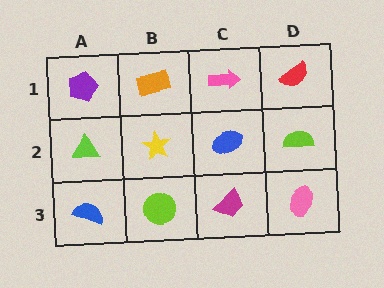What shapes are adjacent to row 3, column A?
A lime triangle (row 2, column A), a lime circle (row 3, column B).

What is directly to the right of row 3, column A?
A lime circle.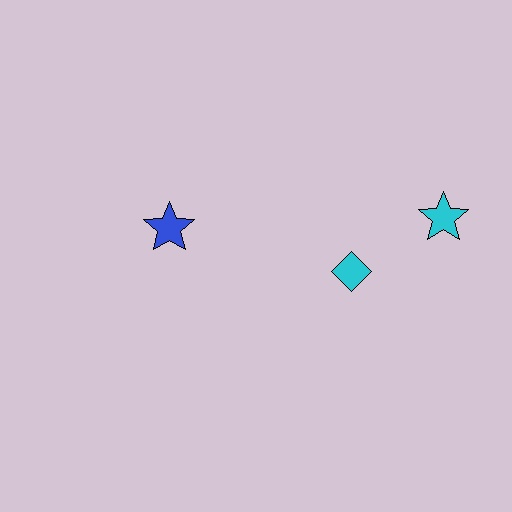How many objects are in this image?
There are 3 objects.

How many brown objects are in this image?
There are no brown objects.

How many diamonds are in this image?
There is 1 diamond.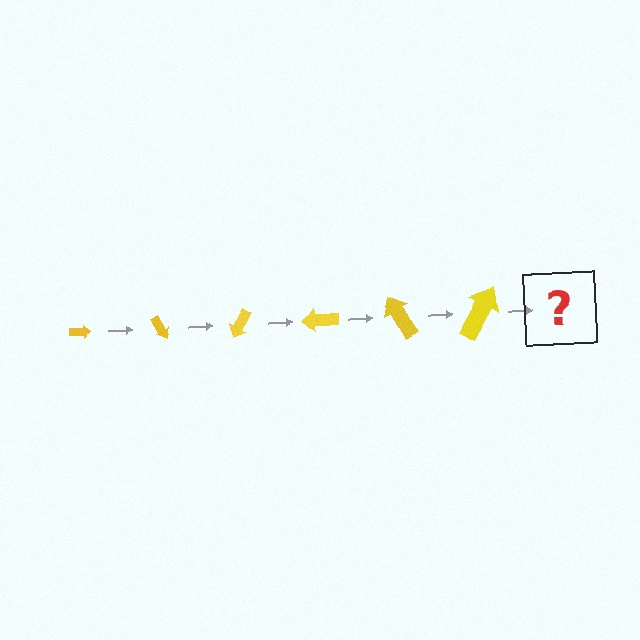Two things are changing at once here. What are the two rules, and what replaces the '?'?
The two rules are that the arrow grows larger each step and it rotates 60 degrees each step. The '?' should be an arrow, larger than the previous one and rotated 360 degrees from the start.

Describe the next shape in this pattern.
It should be an arrow, larger than the previous one and rotated 360 degrees from the start.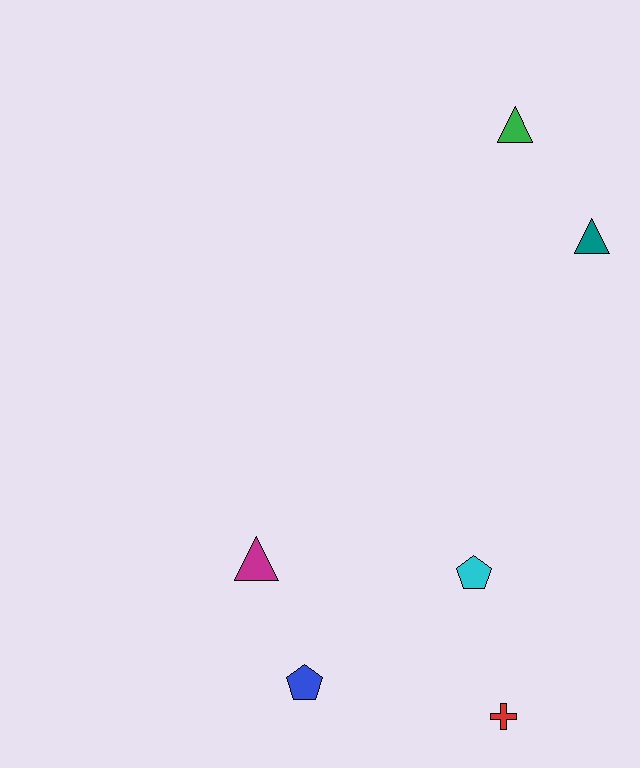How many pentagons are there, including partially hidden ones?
There are 2 pentagons.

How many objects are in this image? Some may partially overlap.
There are 6 objects.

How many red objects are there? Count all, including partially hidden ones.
There is 1 red object.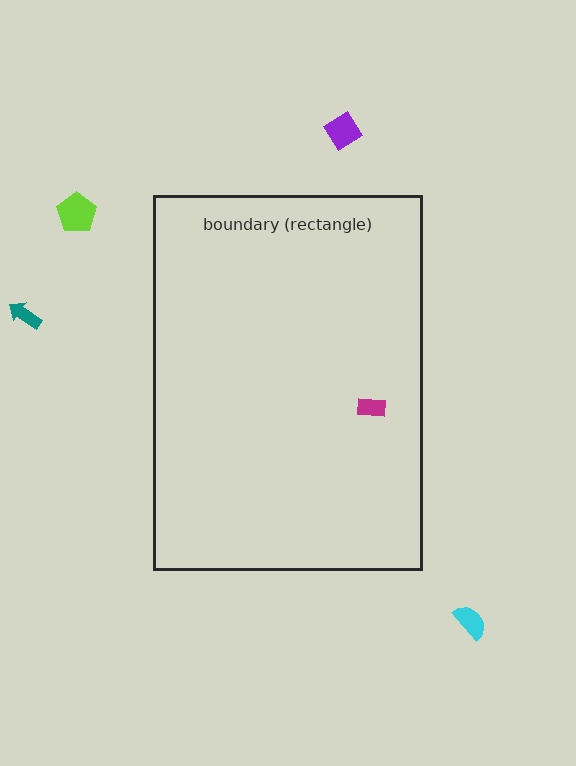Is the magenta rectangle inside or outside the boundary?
Inside.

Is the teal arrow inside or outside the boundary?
Outside.